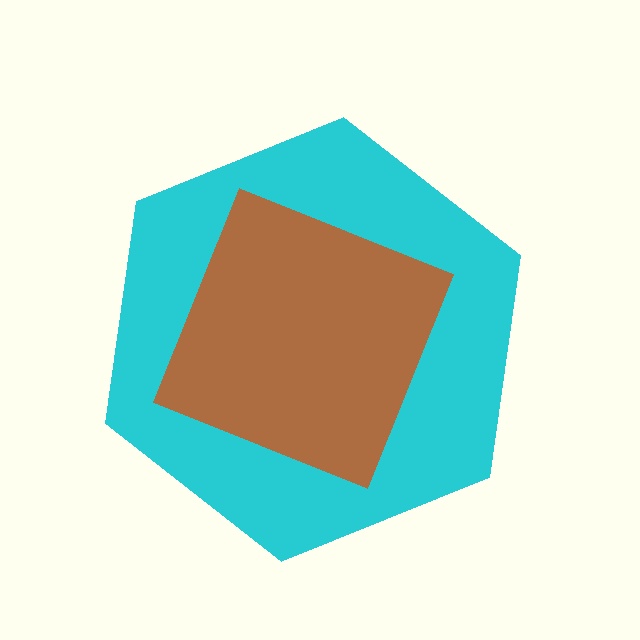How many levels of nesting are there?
2.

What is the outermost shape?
The cyan hexagon.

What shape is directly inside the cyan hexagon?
The brown diamond.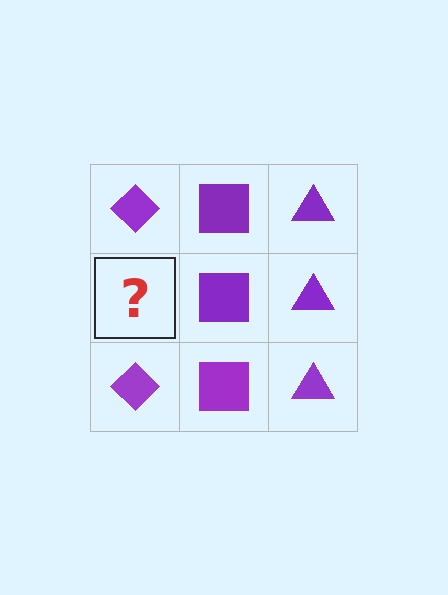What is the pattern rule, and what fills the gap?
The rule is that each column has a consistent shape. The gap should be filled with a purple diamond.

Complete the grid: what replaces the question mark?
The question mark should be replaced with a purple diamond.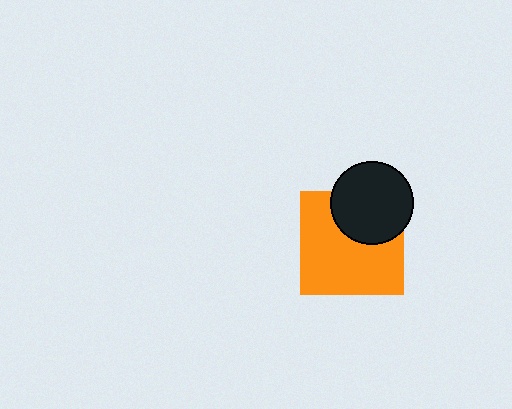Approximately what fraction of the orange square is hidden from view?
Roughly 32% of the orange square is hidden behind the black circle.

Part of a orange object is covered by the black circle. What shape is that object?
It is a square.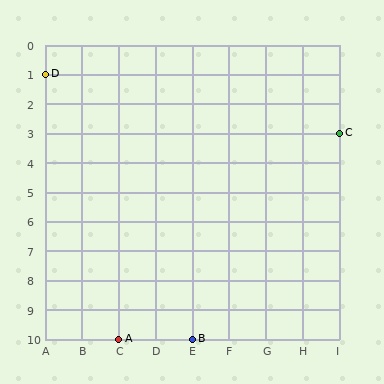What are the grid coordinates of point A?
Point A is at grid coordinates (C, 10).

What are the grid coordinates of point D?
Point D is at grid coordinates (A, 1).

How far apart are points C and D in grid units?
Points C and D are 8 columns and 2 rows apart (about 8.2 grid units diagonally).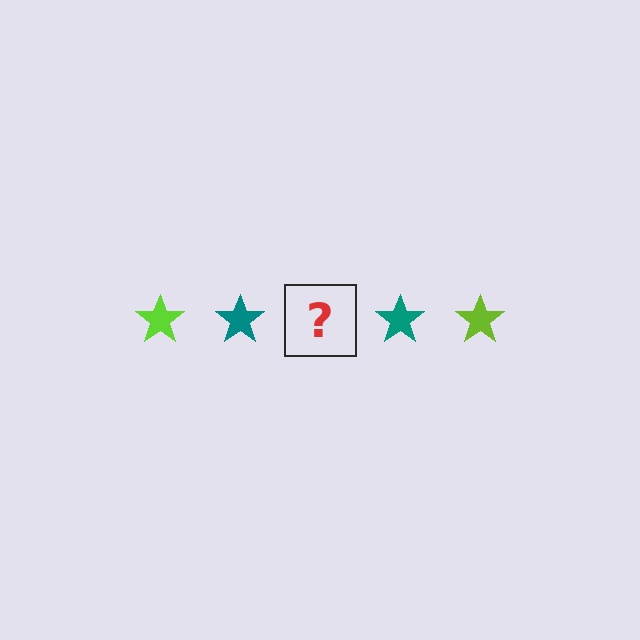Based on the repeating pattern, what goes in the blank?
The blank should be a lime star.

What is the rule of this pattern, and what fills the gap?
The rule is that the pattern cycles through lime, teal stars. The gap should be filled with a lime star.